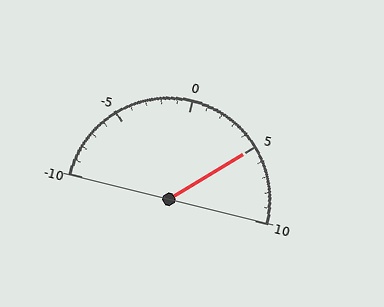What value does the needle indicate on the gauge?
The needle indicates approximately 5.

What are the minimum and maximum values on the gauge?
The gauge ranges from -10 to 10.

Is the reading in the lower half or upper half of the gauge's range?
The reading is in the upper half of the range (-10 to 10).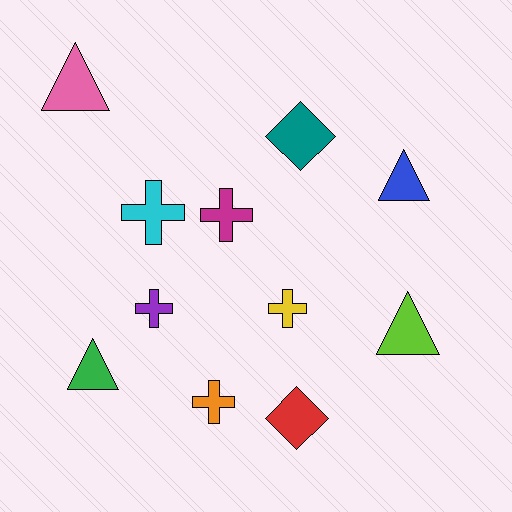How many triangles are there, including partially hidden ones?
There are 4 triangles.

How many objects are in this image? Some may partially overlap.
There are 11 objects.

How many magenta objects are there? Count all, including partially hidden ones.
There is 1 magenta object.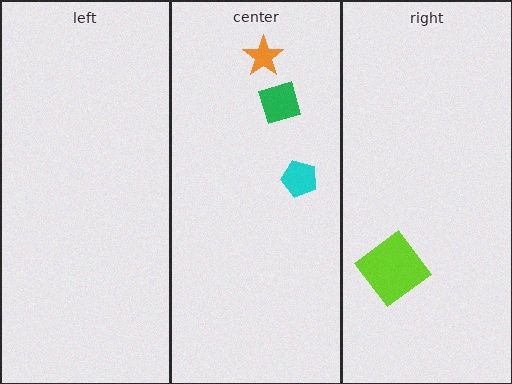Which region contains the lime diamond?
The right region.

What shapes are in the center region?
The cyan pentagon, the orange star, the green diamond.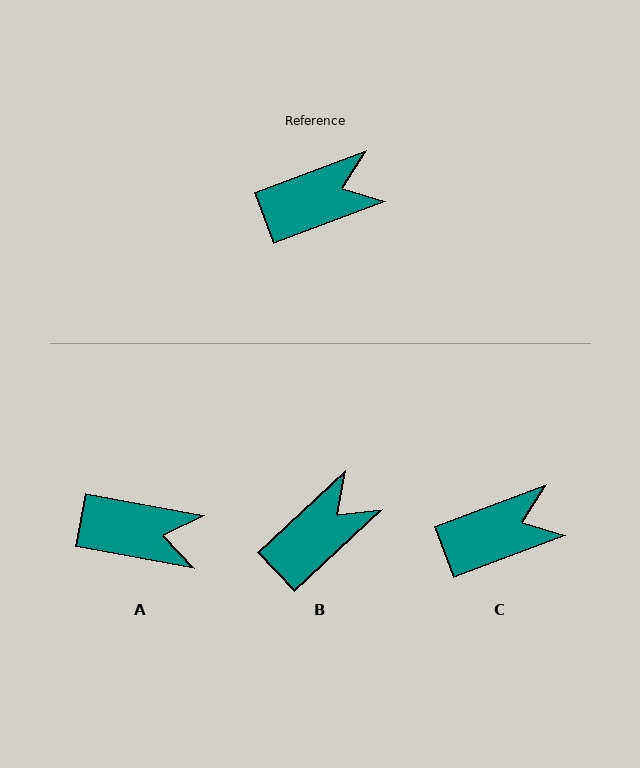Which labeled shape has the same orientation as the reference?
C.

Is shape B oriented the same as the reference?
No, it is off by about 22 degrees.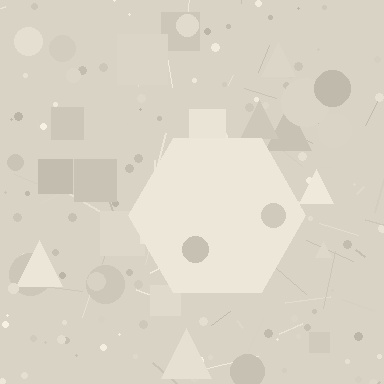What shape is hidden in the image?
A hexagon is hidden in the image.